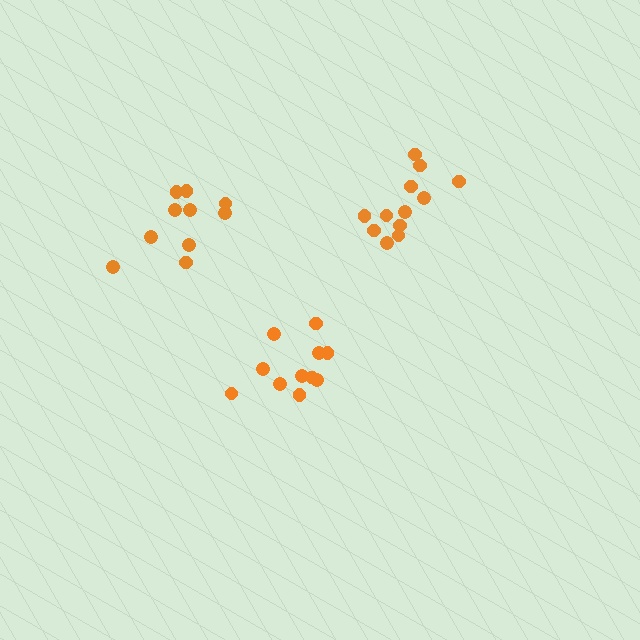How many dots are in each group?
Group 1: 11 dots, Group 2: 10 dots, Group 3: 12 dots (33 total).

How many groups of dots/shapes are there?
There are 3 groups.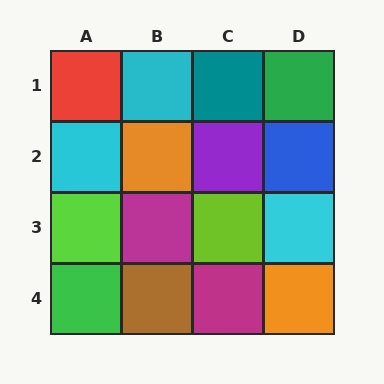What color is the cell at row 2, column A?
Cyan.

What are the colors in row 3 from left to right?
Lime, magenta, lime, cyan.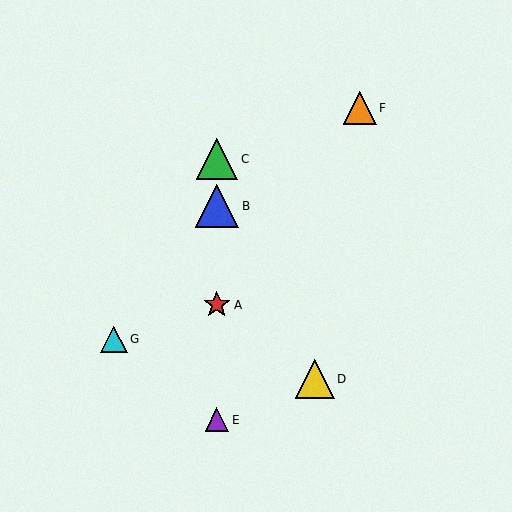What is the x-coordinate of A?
Object A is at x≈217.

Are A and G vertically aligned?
No, A is at x≈217 and G is at x≈114.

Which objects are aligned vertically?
Objects A, B, C, E are aligned vertically.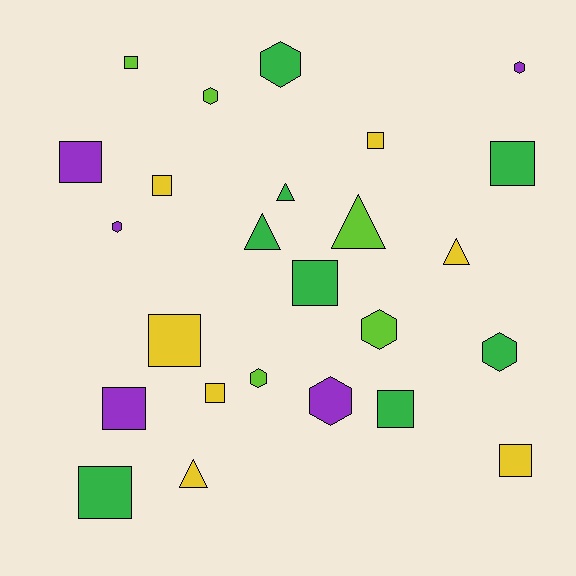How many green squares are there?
There are 4 green squares.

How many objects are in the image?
There are 25 objects.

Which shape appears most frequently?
Square, with 12 objects.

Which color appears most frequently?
Green, with 8 objects.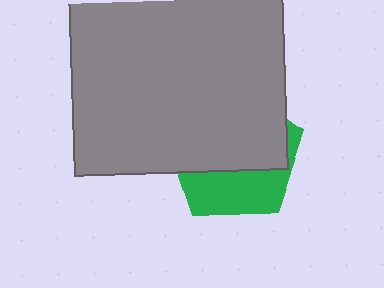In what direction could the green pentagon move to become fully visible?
The green pentagon could move down. That would shift it out from behind the gray square entirely.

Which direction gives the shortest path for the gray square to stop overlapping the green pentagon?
Moving up gives the shortest separation.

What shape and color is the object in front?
The object in front is a gray square.